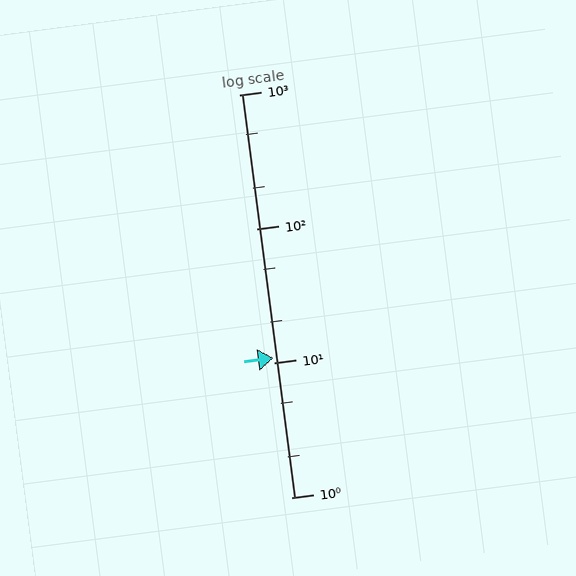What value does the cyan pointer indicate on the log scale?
The pointer indicates approximately 11.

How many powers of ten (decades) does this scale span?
The scale spans 3 decades, from 1 to 1000.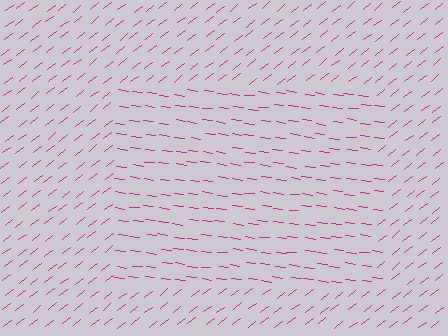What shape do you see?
I see a rectangle.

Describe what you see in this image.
The image is filled with small magenta line segments. A rectangle region in the image has lines oriented differently from the surrounding lines, creating a visible texture boundary.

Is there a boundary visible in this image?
Yes, there is a texture boundary formed by a change in line orientation.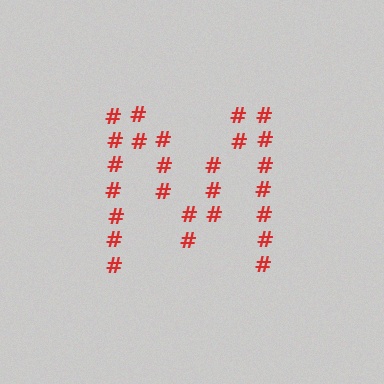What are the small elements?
The small elements are hash symbols.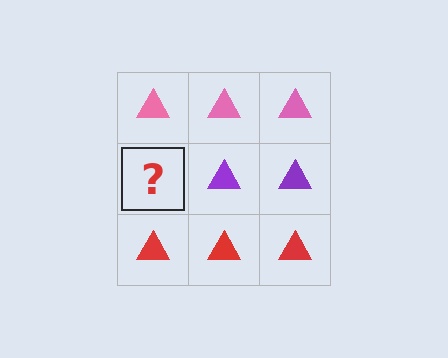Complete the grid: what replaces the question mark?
The question mark should be replaced with a purple triangle.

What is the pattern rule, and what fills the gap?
The rule is that each row has a consistent color. The gap should be filled with a purple triangle.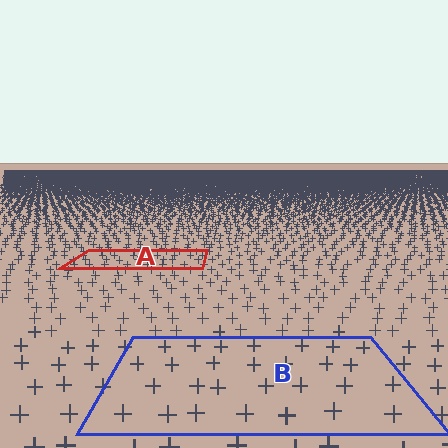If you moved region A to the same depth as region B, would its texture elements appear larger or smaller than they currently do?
They would appear larger. At a closer depth, the same texture elements are projected at a bigger on-screen size.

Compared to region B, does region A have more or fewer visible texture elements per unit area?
Region A has more texture elements per unit area — they are packed more densely because it is farther away.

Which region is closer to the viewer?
Region B is closer. The texture elements there are larger and more spread out.